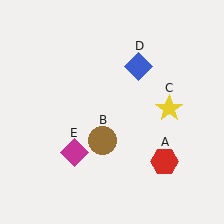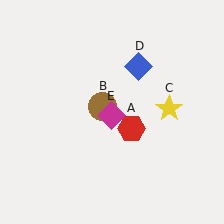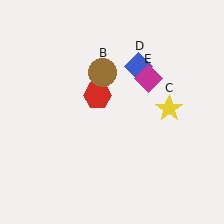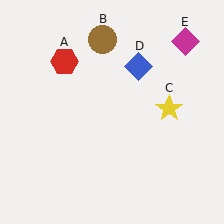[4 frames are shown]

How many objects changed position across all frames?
3 objects changed position: red hexagon (object A), brown circle (object B), magenta diamond (object E).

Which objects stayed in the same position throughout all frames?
Yellow star (object C) and blue diamond (object D) remained stationary.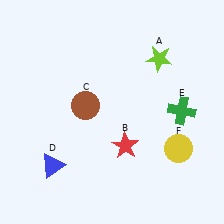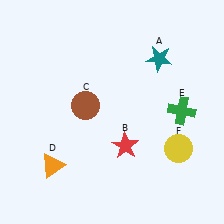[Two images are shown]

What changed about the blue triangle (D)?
In Image 1, D is blue. In Image 2, it changed to orange.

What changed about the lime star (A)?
In Image 1, A is lime. In Image 2, it changed to teal.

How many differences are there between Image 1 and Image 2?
There are 2 differences between the two images.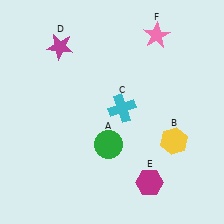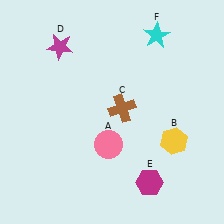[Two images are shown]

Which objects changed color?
A changed from green to pink. C changed from cyan to brown. F changed from pink to cyan.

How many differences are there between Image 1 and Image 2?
There are 3 differences between the two images.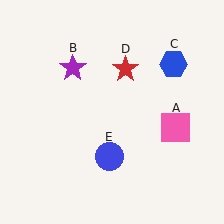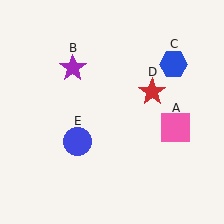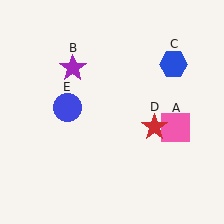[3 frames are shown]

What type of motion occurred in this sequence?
The red star (object D), blue circle (object E) rotated clockwise around the center of the scene.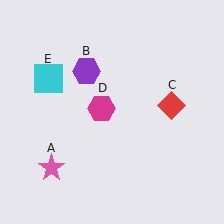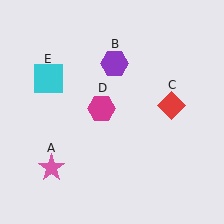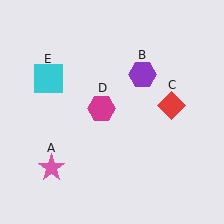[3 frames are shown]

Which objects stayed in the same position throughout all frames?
Pink star (object A) and red diamond (object C) and magenta hexagon (object D) and cyan square (object E) remained stationary.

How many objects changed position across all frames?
1 object changed position: purple hexagon (object B).